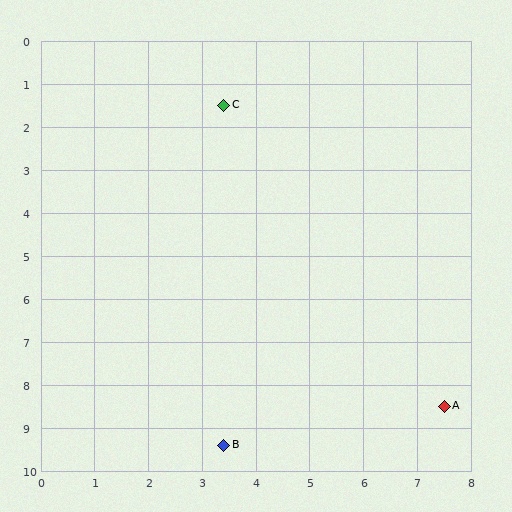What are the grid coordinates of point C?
Point C is at approximately (3.4, 1.5).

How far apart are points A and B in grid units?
Points A and B are about 4.2 grid units apart.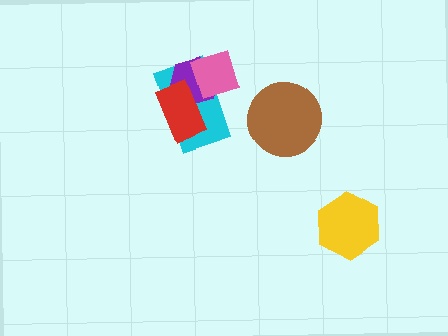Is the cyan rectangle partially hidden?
Yes, it is partially covered by another shape.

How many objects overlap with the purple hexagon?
3 objects overlap with the purple hexagon.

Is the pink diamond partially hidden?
No, no other shape covers it.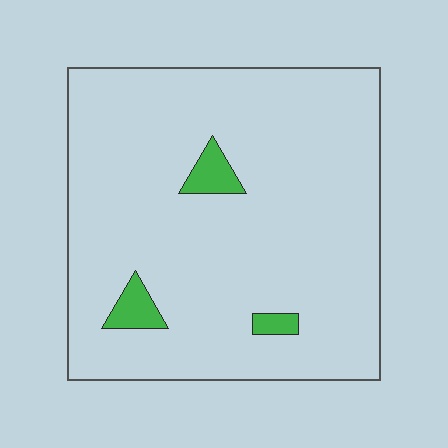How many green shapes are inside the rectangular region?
3.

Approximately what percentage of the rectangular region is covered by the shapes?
Approximately 5%.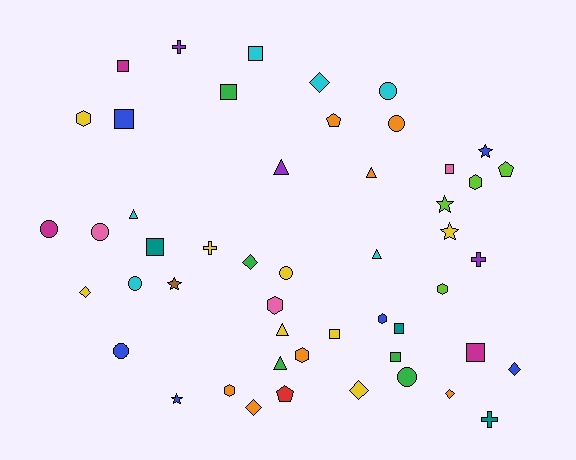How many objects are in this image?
There are 50 objects.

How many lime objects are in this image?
There are 4 lime objects.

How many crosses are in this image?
There are 4 crosses.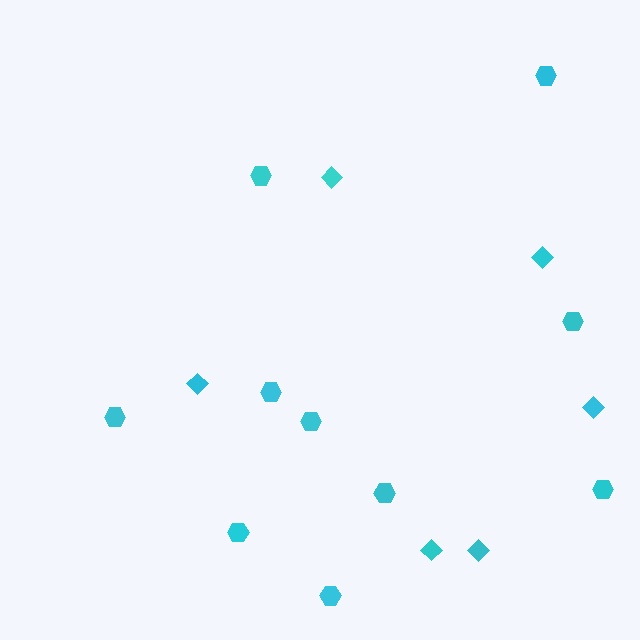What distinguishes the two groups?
There are 2 groups: one group of hexagons (10) and one group of diamonds (6).